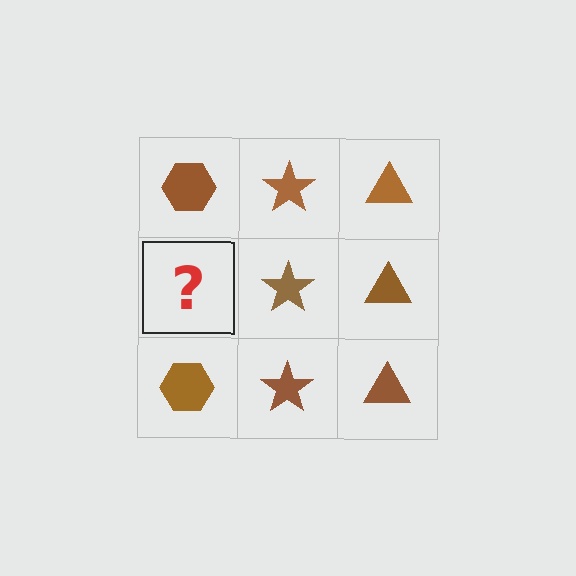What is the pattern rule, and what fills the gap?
The rule is that each column has a consistent shape. The gap should be filled with a brown hexagon.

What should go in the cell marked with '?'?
The missing cell should contain a brown hexagon.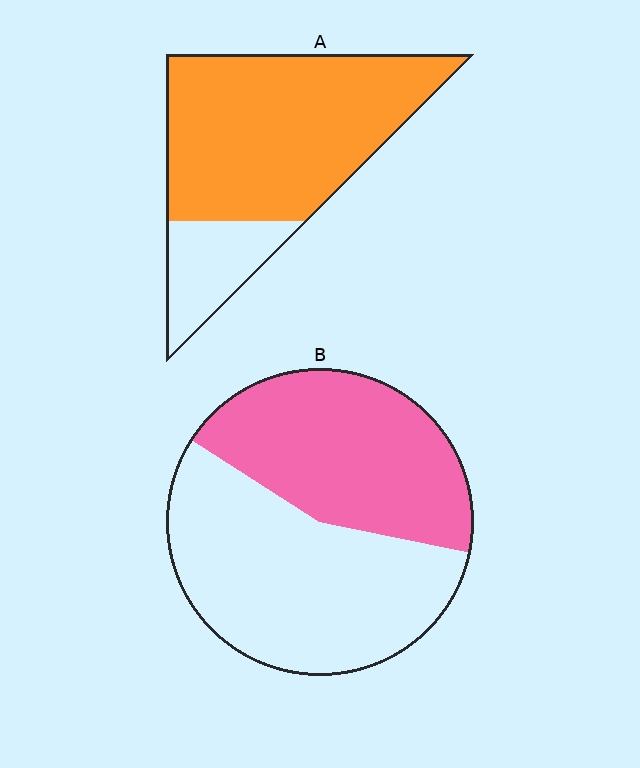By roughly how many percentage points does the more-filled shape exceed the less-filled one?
By roughly 35 percentage points (A over B).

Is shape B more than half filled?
No.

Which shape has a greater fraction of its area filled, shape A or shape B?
Shape A.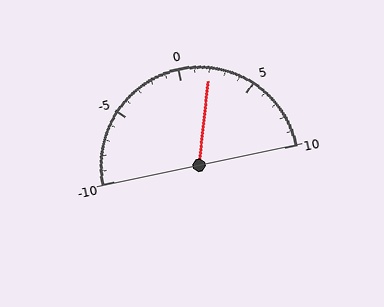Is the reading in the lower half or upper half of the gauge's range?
The reading is in the upper half of the range (-10 to 10).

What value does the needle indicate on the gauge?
The needle indicates approximately 2.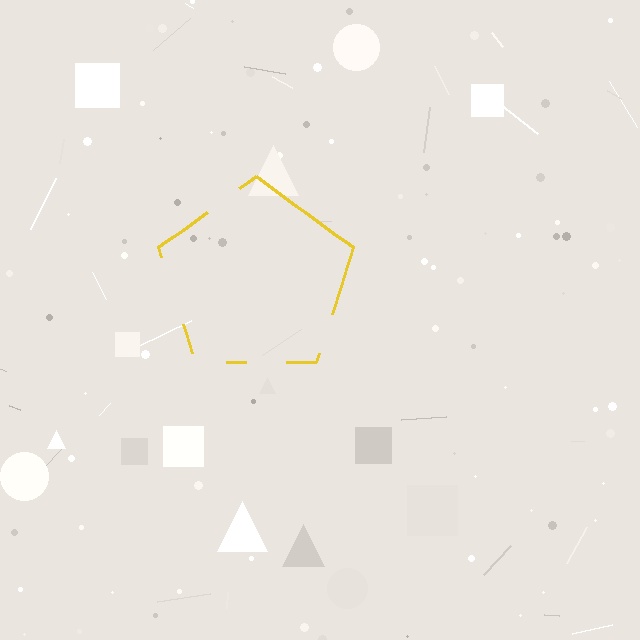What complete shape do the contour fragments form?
The contour fragments form a pentagon.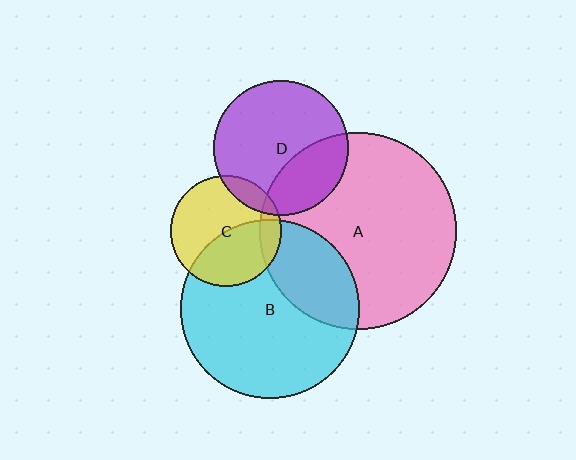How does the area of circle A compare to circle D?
Approximately 2.2 times.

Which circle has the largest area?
Circle A (pink).